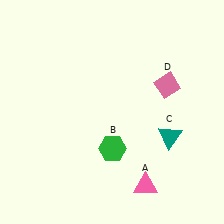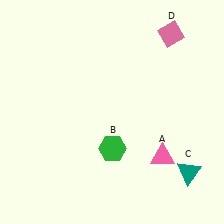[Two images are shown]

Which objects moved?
The objects that moved are: the pink triangle (A), the teal triangle (C), the pink diamond (D).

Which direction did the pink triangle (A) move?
The pink triangle (A) moved up.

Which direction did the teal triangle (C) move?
The teal triangle (C) moved down.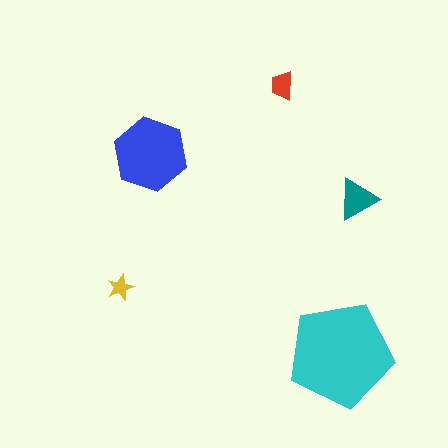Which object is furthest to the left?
The yellow star is leftmost.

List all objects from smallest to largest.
The yellow star, the red trapezoid, the teal triangle, the blue hexagon, the cyan pentagon.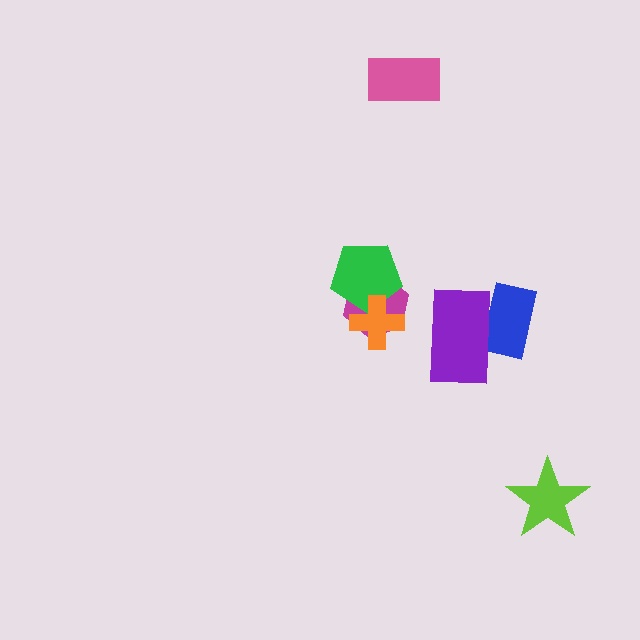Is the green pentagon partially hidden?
Yes, it is partially covered by another shape.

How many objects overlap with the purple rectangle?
1 object overlaps with the purple rectangle.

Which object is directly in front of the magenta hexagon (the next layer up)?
The green pentagon is directly in front of the magenta hexagon.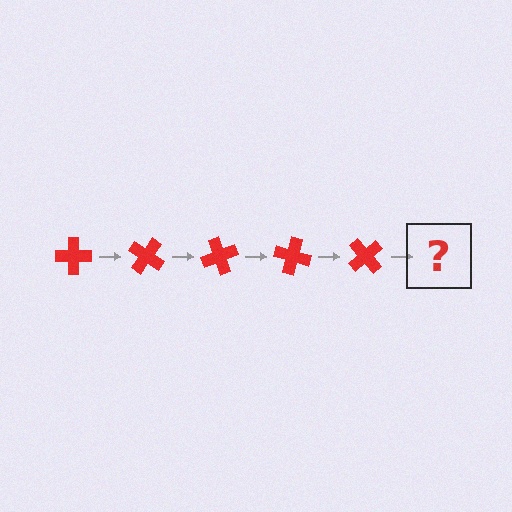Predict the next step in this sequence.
The next step is a red cross rotated 175 degrees.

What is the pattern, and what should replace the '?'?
The pattern is that the cross rotates 35 degrees each step. The '?' should be a red cross rotated 175 degrees.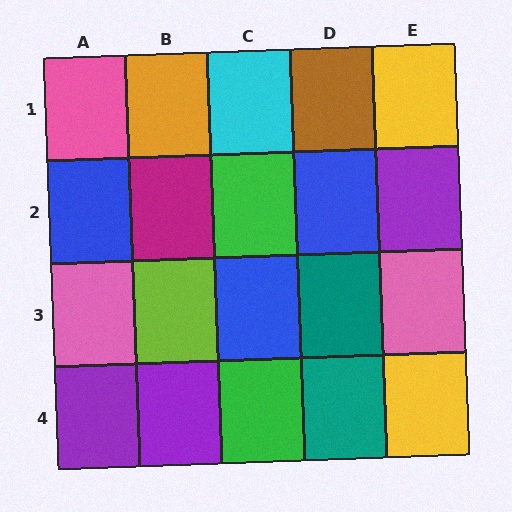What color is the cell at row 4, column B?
Purple.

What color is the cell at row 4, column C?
Green.